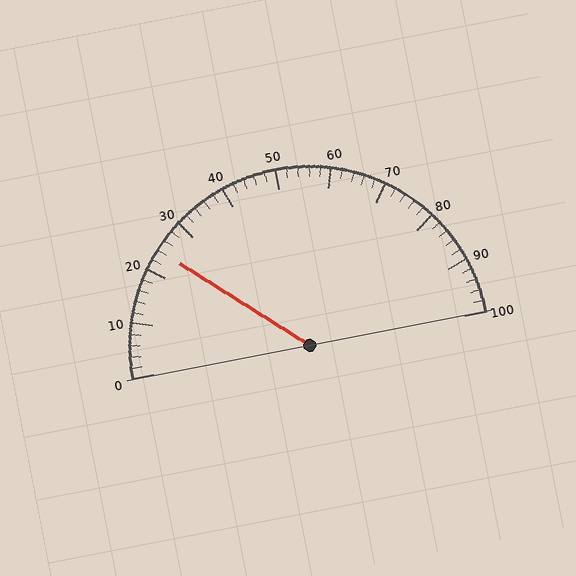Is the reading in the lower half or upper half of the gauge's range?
The reading is in the lower half of the range (0 to 100).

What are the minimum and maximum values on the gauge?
The gauge ranges from 0 to 100.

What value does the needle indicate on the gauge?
The needle indicates approximately 24.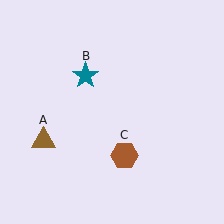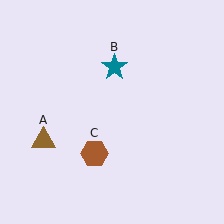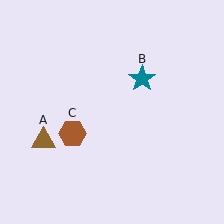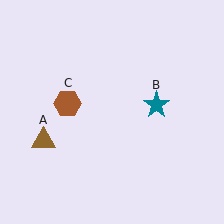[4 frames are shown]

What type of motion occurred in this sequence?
The teal star (object B), brown hexagon (object C) rotated clockwise around the center of the scene.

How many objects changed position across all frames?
2 objects changed position: teal star (object B), brown hexagon (object C).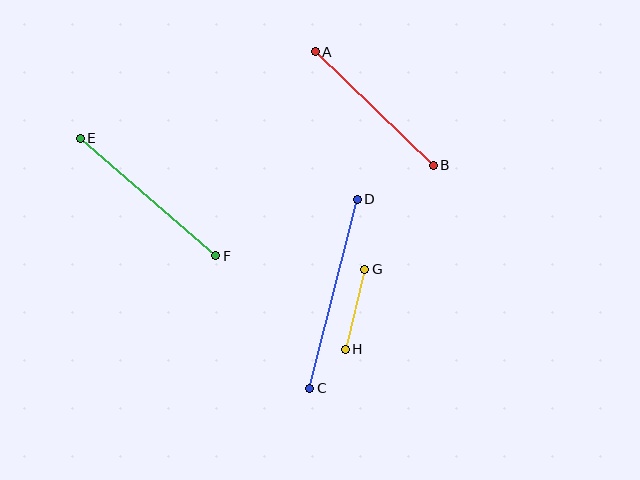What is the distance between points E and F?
The distance is approximately 179 pixels.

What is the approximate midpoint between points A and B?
The midpoint is at approximately (374, 109) pixels.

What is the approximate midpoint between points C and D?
The midpoint is at approximately (334, 294) pixels.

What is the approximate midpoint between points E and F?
The midpoint is at approximately (148, 197) pixels.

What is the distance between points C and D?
The distance is approximately 195 pixels.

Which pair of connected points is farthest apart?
Points C and D are farthest apart.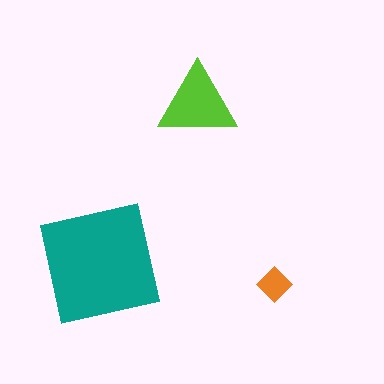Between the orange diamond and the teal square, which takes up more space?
The teal square.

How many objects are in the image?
There are 3 objects in the image.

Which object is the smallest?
The orange diamond.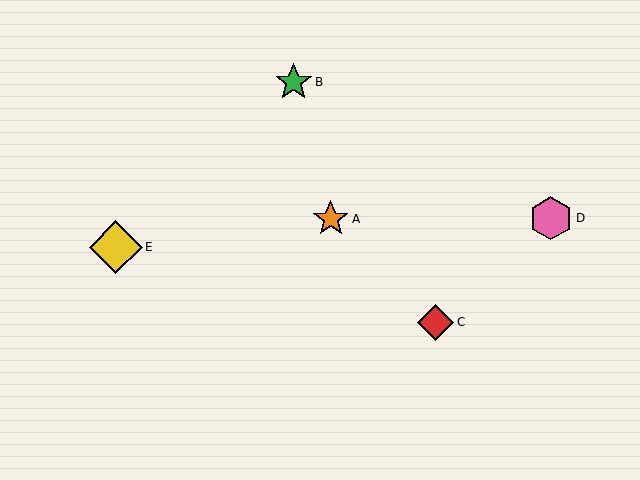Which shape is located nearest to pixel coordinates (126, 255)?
The yellow diamond (labeled E) at (116, 247) is nearest to that location.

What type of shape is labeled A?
Shape A is an orange star.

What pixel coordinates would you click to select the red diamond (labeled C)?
Click at (436, 322) to select the red diamond C.